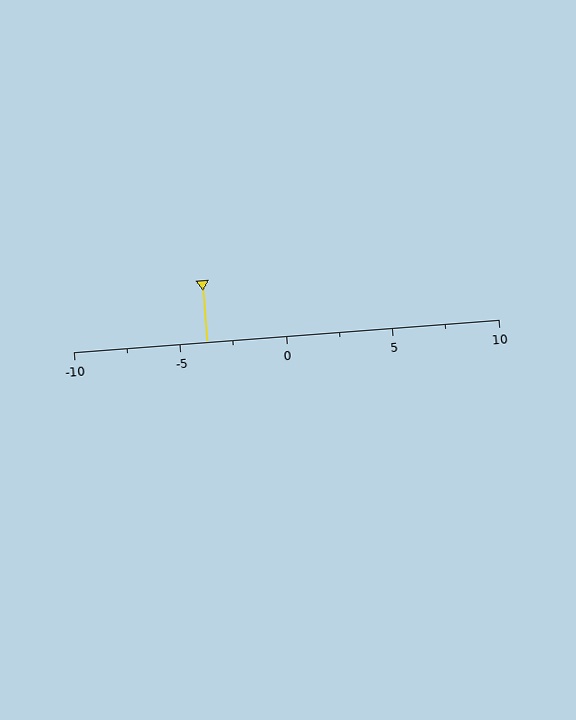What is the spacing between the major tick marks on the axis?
The major ticks are spaced 5 apart.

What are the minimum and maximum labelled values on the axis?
The axis runs from -10 to 10.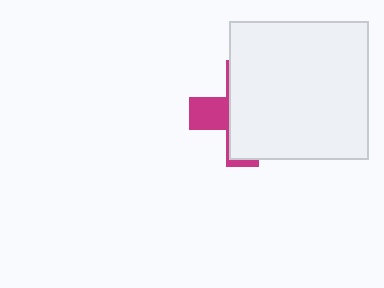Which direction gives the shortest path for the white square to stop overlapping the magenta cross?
Moving right gives the shortest separation.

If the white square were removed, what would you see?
You would see the complete magenta cross.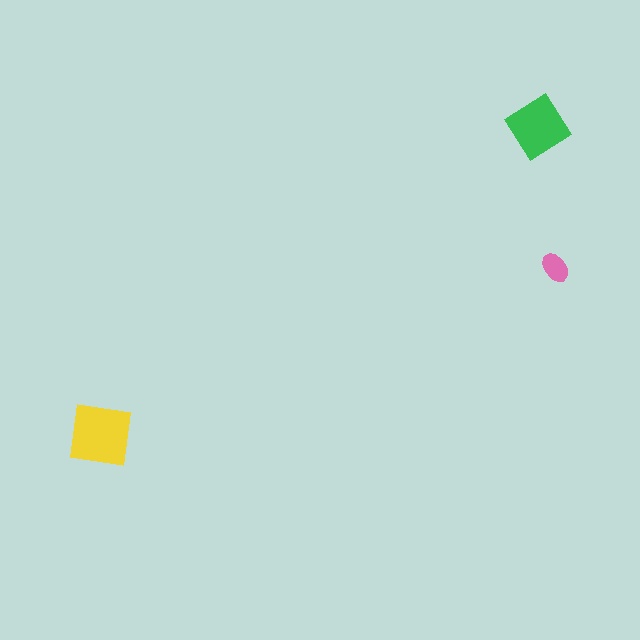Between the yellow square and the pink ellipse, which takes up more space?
The yellow square.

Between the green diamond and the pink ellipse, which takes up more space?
The green diamond.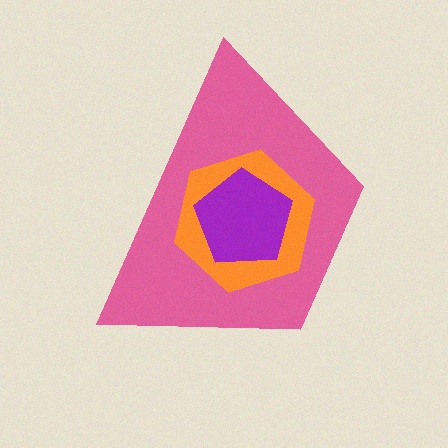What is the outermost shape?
The pink trapezoid.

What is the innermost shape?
The purple pentagon.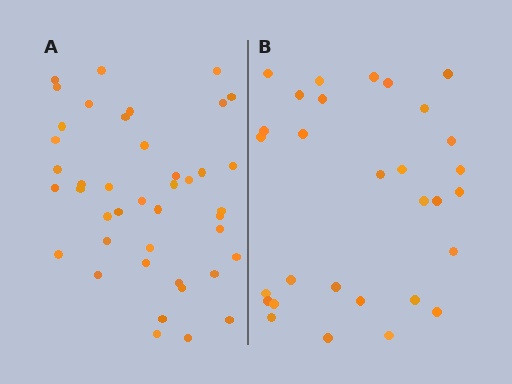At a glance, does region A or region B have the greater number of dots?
Region A (the left region) has more dots.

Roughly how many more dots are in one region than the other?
Region A has roughly 12 or so more dots than region B.